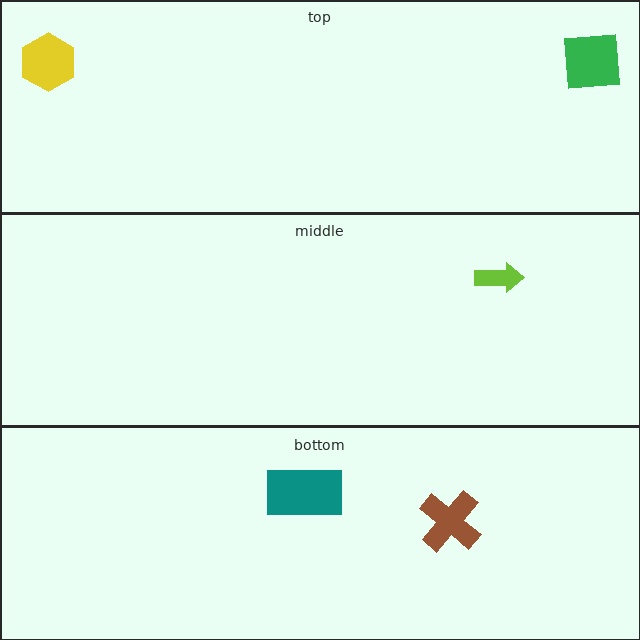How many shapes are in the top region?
2.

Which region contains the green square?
The top region.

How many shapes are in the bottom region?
2.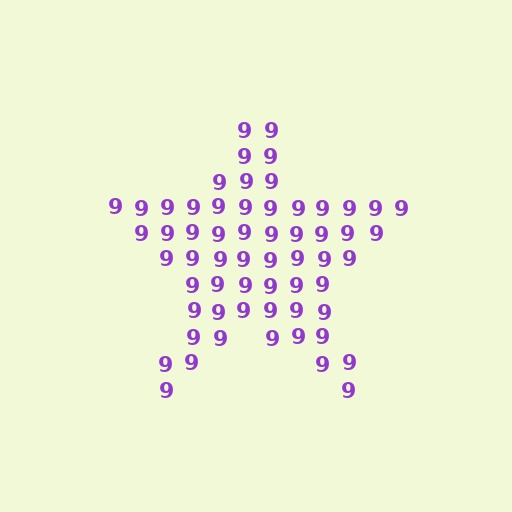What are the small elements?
The small elements are digit 9's.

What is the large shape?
The large shape is a star.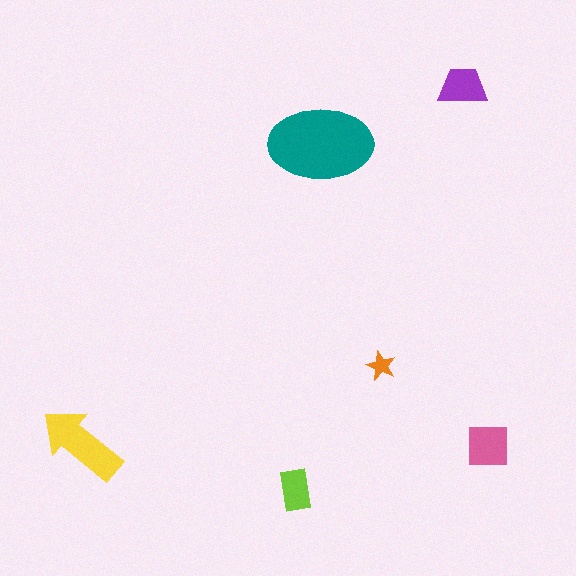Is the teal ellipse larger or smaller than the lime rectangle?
Larger.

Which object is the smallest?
The orange star.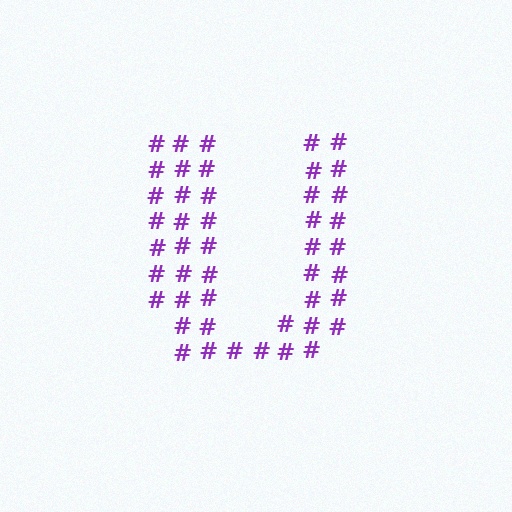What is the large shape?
The large shape is the letter U.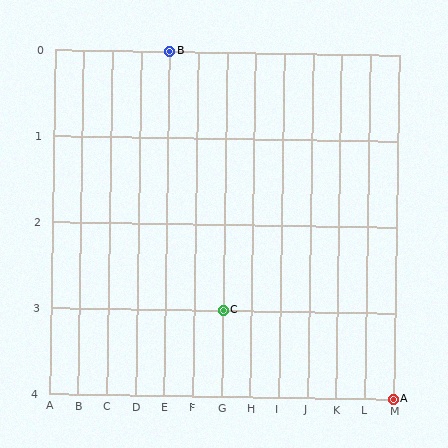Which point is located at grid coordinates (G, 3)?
Point C is at (G, 3).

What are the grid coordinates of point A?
Point A is at grid coordinates (M, 4).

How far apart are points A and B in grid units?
Points A and B are 8 columns and 4 rows apart (about 8.9 grid units diagonally).